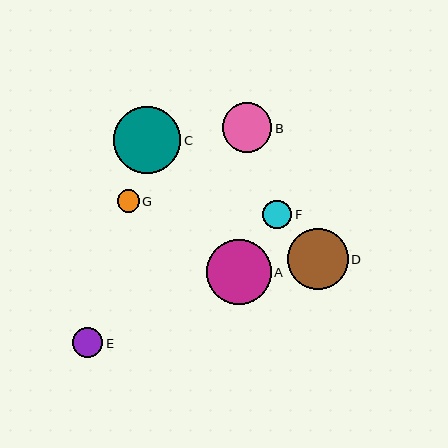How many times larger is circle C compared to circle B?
Circle C is approximately 1.4 times the size of circle B.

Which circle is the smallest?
Circle G is the smallest with a size of approximately 22 pixels.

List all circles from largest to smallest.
From largest to smallest: C, A, D, B, E, F, G.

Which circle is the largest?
Circle C is the largest with a size of approximately 67 pixels.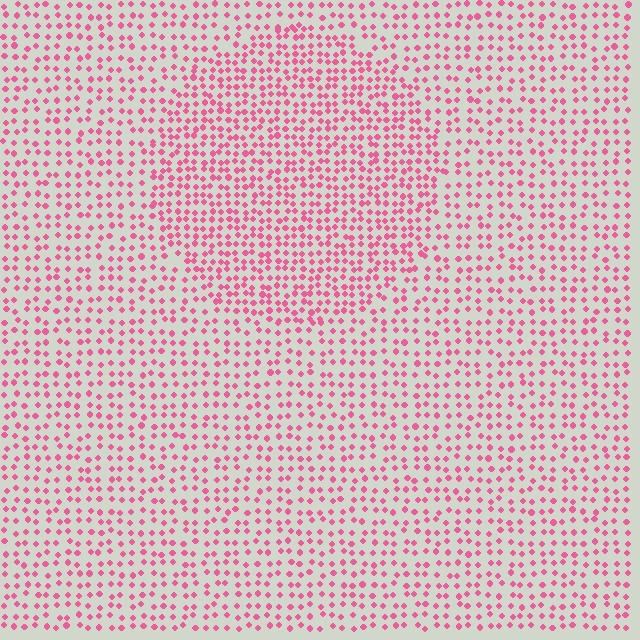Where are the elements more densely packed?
The elements are more densely packed inside the circle boundary.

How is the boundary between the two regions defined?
The boundary is defined by a change in element density (approximately 1.6x ratio). All elements are the same color, size, and shape.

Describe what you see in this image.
The image contains small pink elements arranged at two different densities. A circle-shaped region is visible where the elements are more densely packed than the surrounding area.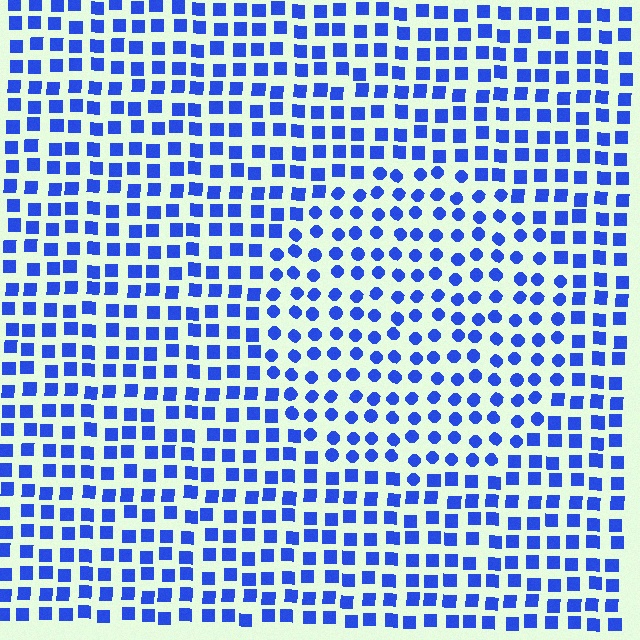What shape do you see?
I see a circle.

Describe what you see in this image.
The image is filled with small blue elements arranged in a uniform grid. A circle-shaped region contains circles, while the surrounding area contains squares. The boundary is defined purely by the change in element shape.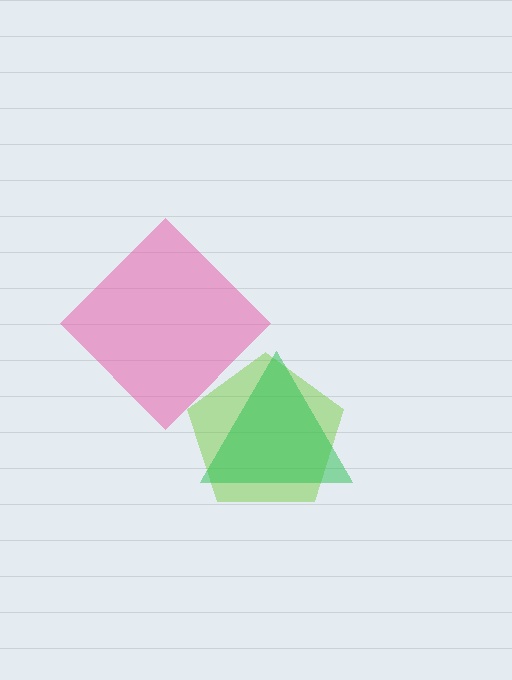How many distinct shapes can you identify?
There are 3 distinct shapes: a lime pentagon, a green triangle, a pink diamond.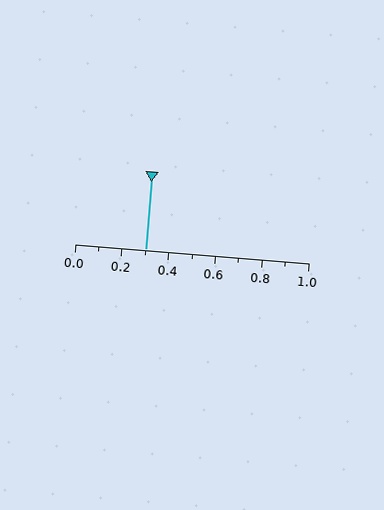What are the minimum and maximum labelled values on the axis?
The axis runs from 0.0 to 1.0.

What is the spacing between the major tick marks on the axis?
The major ticks are spaced 0.2 apart.